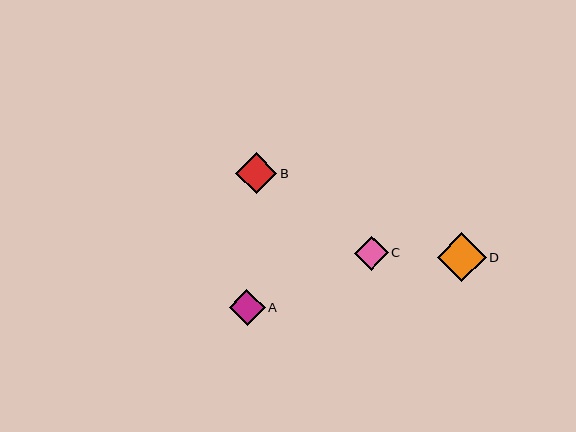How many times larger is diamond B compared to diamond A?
Diamond B is approximately 1.1 times the size of diamond A.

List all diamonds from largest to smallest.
From largest to smallest: D, B, A, C.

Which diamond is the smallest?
Diamond C is the smallest with a size of approximately 34 pixels.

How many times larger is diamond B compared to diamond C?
Diamond B is approximately 1.2 times the size of diamond C.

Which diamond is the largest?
Diamond D is the largest with a size of approximately 49 pixels.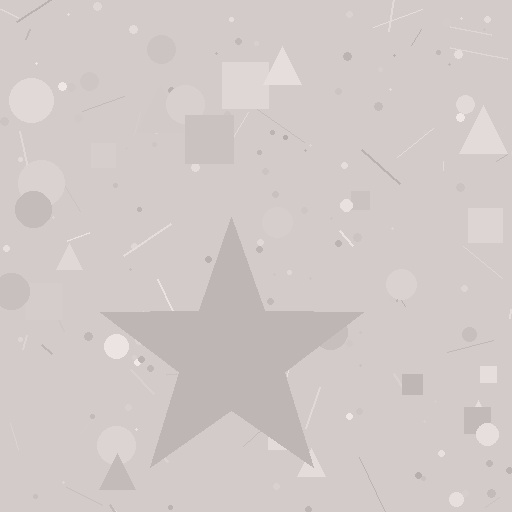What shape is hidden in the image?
A star is hidden in the image.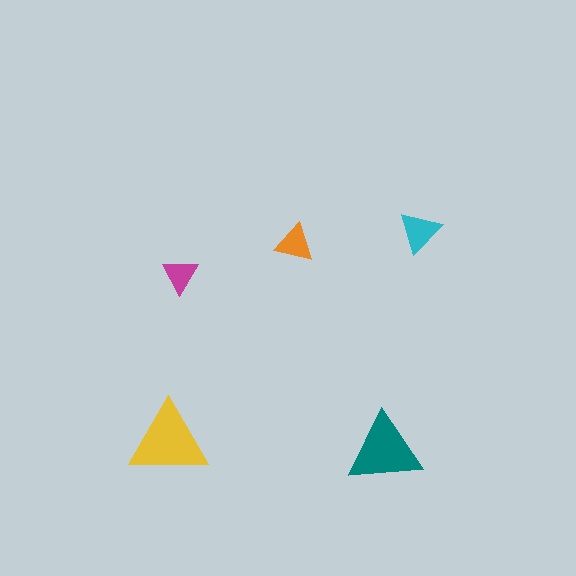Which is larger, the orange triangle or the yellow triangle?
The yellow one.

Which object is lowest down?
The teal triangle is bottommost.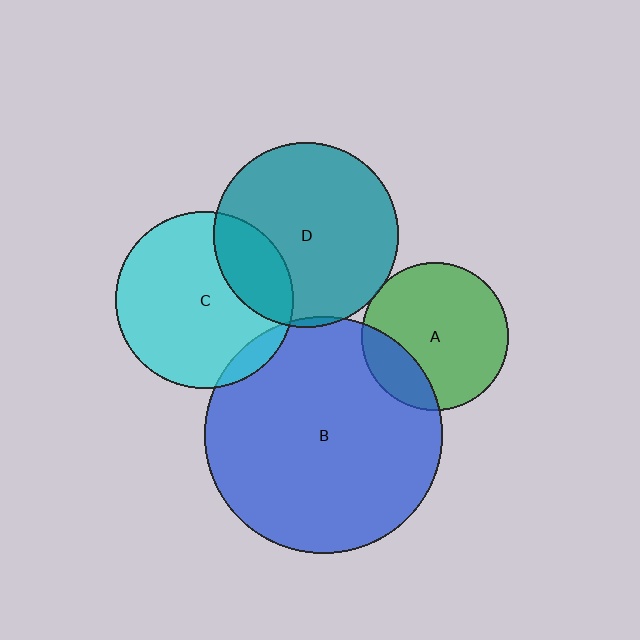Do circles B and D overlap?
Yes.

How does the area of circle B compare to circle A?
Approximately 2.6 times.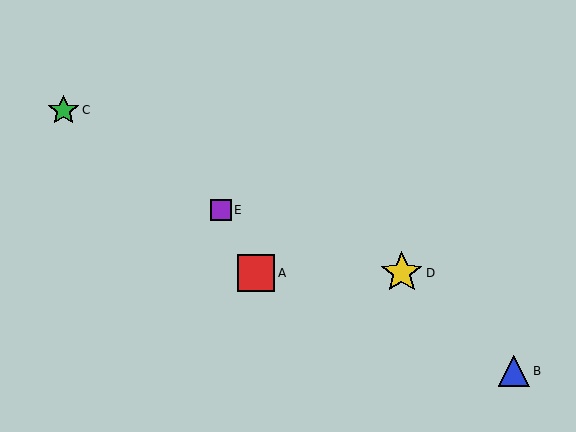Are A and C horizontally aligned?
No, A is at y≈273 and C is at y≈110.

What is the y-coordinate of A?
Object A is at y≈273.